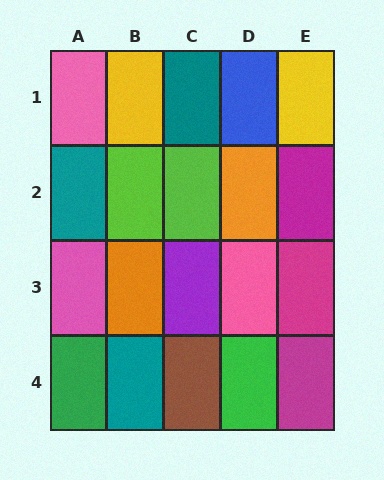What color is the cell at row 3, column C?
Purple.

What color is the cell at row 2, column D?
Orange.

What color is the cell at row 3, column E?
Magenta.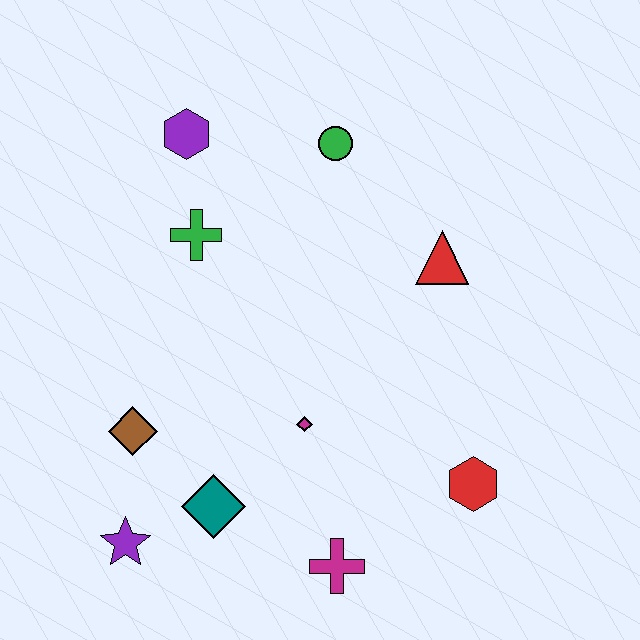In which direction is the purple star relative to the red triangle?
The purple star is to the left of the red triangle.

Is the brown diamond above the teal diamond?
Yes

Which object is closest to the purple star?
The teal diamond is closest to the purple star.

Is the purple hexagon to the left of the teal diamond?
Yes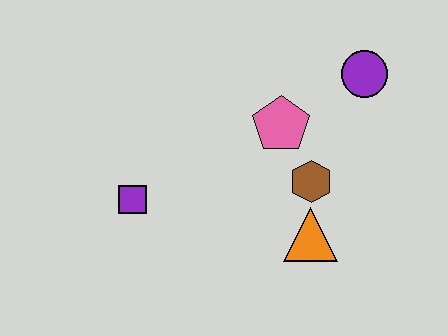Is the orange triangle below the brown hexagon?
Yes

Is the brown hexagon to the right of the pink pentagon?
Yes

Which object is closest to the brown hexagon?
The orange triangle is closest to the brown hexagon.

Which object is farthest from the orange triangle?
The purple square is farthest from the orange triangle.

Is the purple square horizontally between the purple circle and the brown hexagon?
No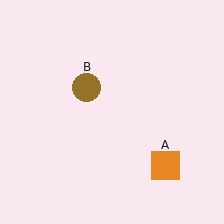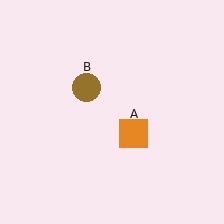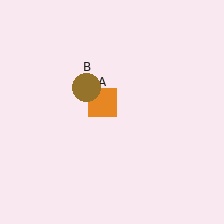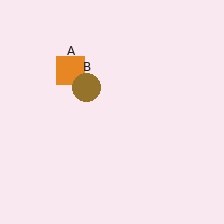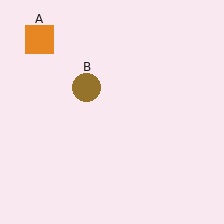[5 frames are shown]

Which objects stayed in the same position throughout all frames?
Brown circle (object B) remained stationary.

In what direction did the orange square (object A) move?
The orange square (object A) moved up and to the left.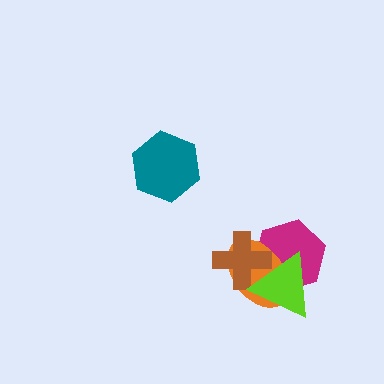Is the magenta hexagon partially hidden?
Yes, it is partially covered by another shape.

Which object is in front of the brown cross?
The lime triangle is in front of the brown cross.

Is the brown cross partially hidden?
Yes, it is partially covered by another shape.